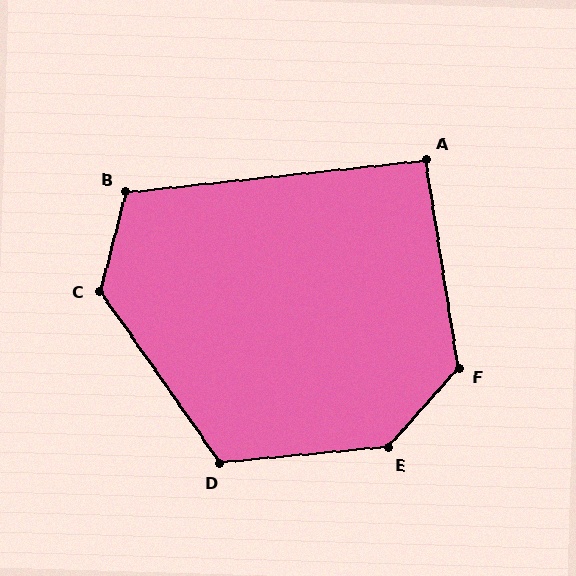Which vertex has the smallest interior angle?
A, at approximately 93 degrees.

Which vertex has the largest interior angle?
E, at approximately 137 degrees.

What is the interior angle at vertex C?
Approximately 130 degrees (obtuse).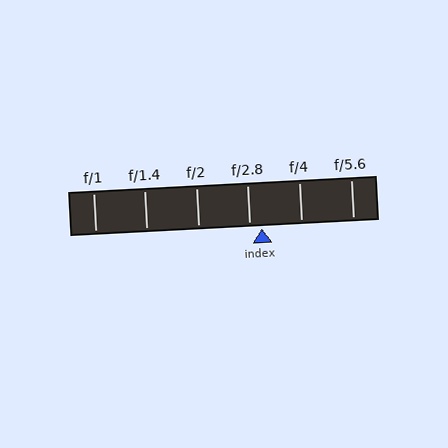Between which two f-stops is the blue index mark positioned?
The index mark is between f/2.8 and f/4.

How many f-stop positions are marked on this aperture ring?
There are 6 f-stop positions marked.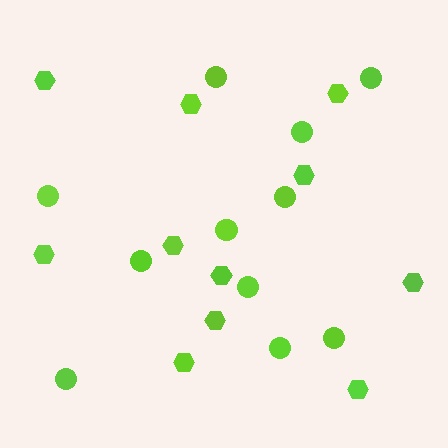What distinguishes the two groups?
There are 2 groups: one group of circles (11) and one group of hexagons (11).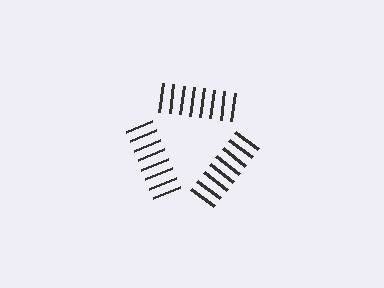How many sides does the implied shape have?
3 sides — the line-ends trace a triangle.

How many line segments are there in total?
24 — 8 along each of the 3 edges.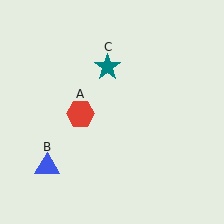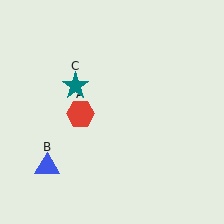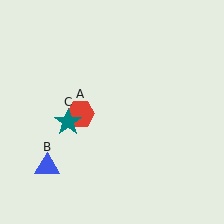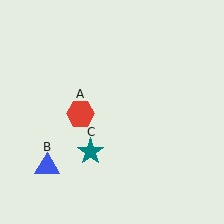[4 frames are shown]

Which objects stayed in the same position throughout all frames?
Red hexagon (object A) and blue triangle (object B) remained stationary.